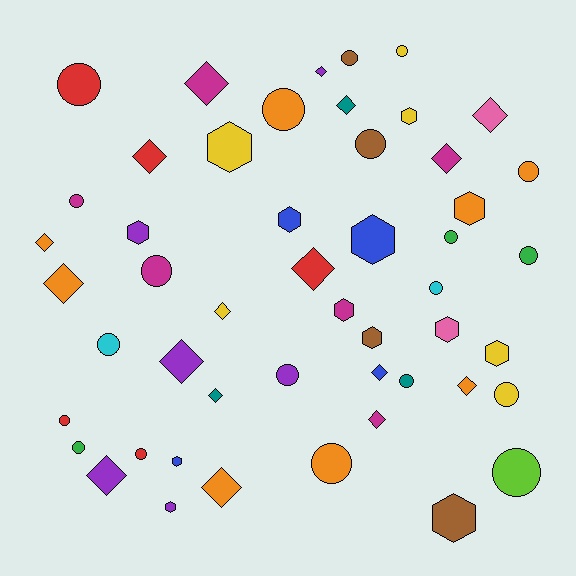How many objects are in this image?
There are 50 objects.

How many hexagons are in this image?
There are 13 hexagons.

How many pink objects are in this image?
There are 2 pink objects.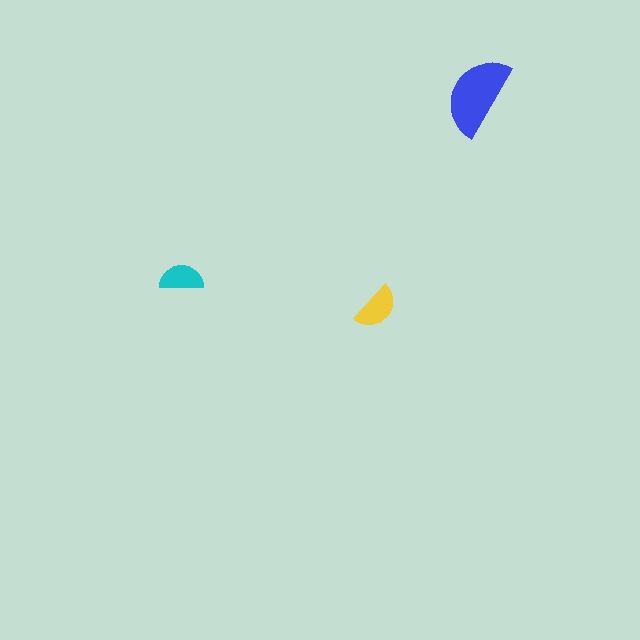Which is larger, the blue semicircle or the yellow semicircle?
The blue one.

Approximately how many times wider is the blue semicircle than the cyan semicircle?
About 2 times wider.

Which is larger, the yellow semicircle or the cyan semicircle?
The yellow one.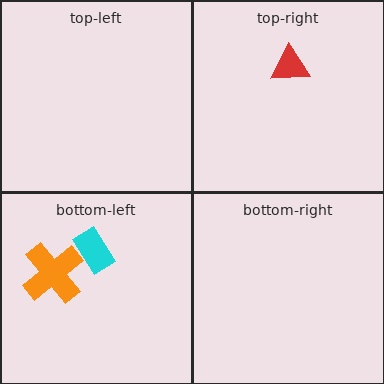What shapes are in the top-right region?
The red triangle.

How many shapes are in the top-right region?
1.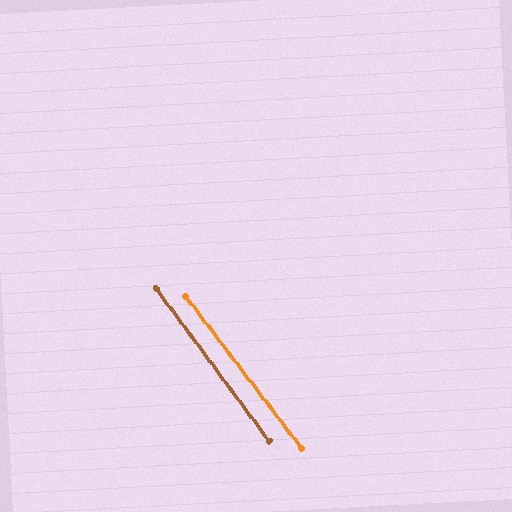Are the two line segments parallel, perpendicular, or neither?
Parallel — their directions differ by only 0.8°.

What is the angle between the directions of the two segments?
Approximately 1 degree.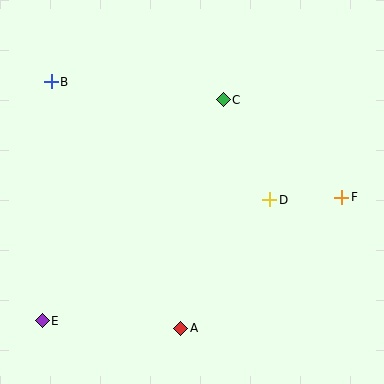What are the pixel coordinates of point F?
Point F is at (342, 197).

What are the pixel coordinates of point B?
Point B is at (51, 82).